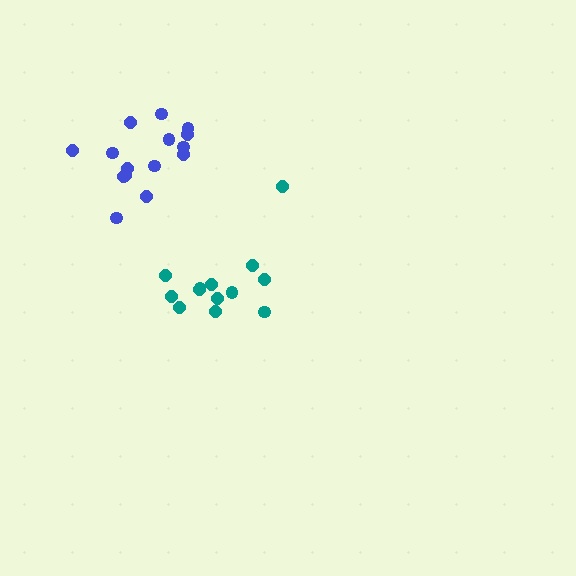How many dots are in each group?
Group 1: 15 dots, Group 2: 13 dots (28 total).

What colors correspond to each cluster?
The clusters are colored: blue, teal.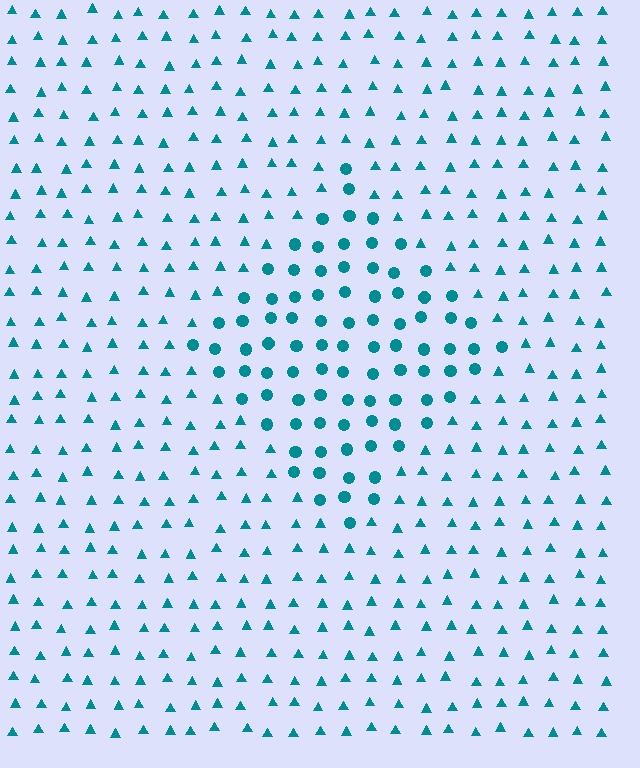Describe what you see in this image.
The image is filled with small teal elements arranged in a uniform grid. A diamond-shaped region contains circles, while the surrounding area contains triangles. The boundary is defined purely by the change in element shape.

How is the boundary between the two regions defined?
The boundary is defined by a change in element shape: circles inside vs. triangles outside. All elements share the same color and spacing.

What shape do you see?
I see a diamond.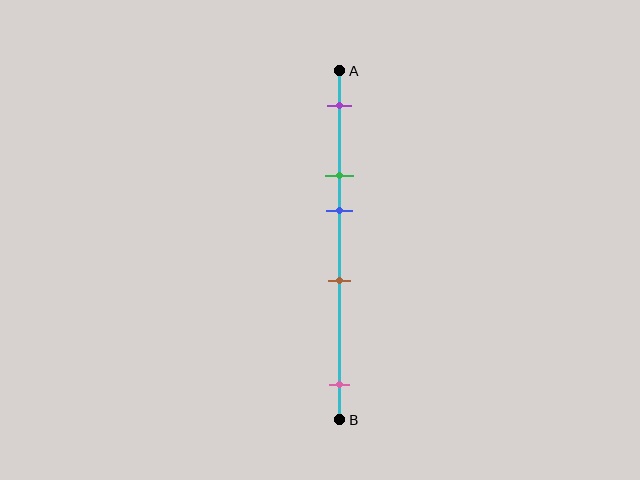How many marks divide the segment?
There are 5 marks dividing the segment.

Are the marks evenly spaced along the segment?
No, the marks are not evenly spaced.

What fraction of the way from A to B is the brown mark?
The brown mark is approximately 60% (0.6) of the way from A to B.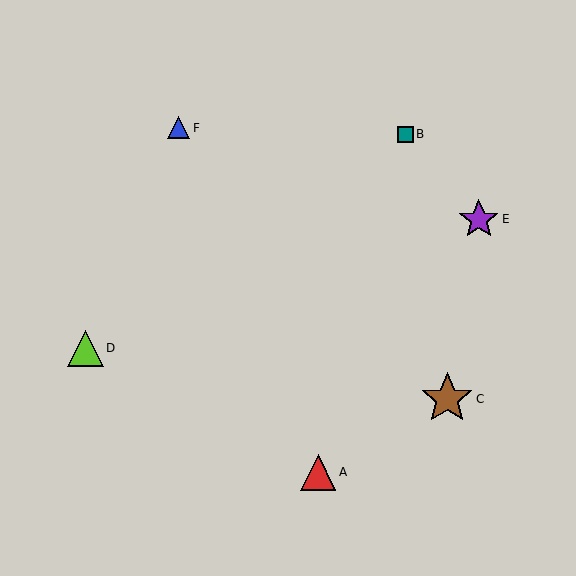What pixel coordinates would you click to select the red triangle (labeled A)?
Click at (318, 472) to select the red triangle A.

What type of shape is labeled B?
Shape B is a teal square.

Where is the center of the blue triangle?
The center of the blue triangle is at (179, 128).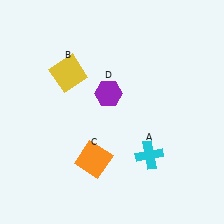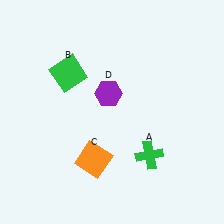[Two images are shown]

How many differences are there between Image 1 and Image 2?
There are 2 differences between the two images.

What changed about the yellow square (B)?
In Image 1, B is yellow. In Image 2, it changed to green.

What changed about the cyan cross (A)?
In Image 1, A is cyan. In Image 2, it changed to green.